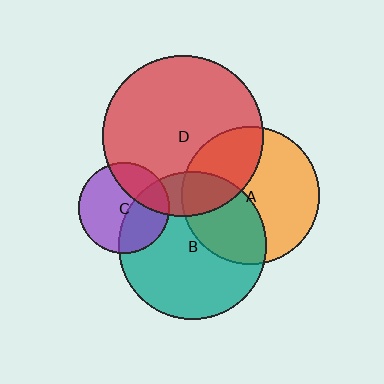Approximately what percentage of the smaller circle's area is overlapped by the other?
Approximately 40%.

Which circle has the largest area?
Circle D (red).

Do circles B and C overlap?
Yes.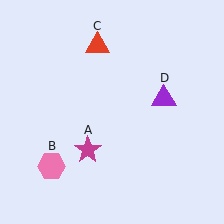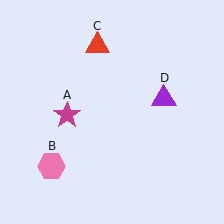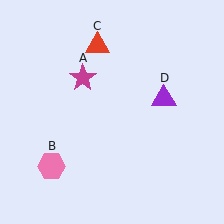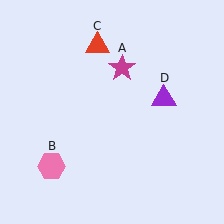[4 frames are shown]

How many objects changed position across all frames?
1 object changed position: magenta star (object A).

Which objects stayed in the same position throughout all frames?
Pink hexagon (object B) and red triangle (object C) and purple triangle (object D) remained stationary.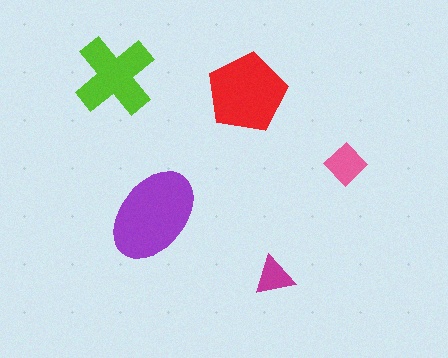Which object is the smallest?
The magenta triangle.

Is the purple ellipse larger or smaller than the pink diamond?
Larger.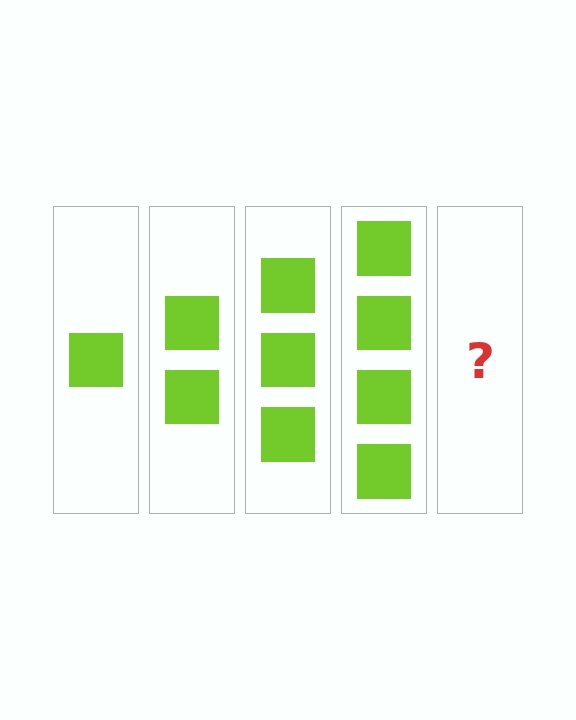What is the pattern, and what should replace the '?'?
The pattern is that each step adds one more square. The '?' should be 5 squares.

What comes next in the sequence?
The next element should be 5 squares.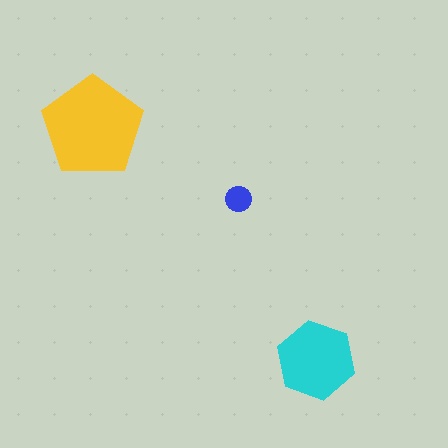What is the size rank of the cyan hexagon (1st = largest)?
2nd.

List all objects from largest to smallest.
The yellow pentagon, the cyan hexagon, the blue circle.